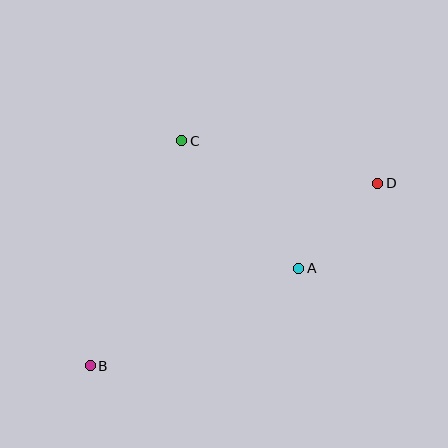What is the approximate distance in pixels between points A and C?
The distance between A and C is approximately 173 pixels.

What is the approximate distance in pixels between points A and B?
The distance between A and B is approximately 230 pixels.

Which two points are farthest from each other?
Points B and D are farthest from each other.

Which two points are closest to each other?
Points A and D are closest to each other.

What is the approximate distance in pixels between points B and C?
The distance between B and C is approximately 243 pixels.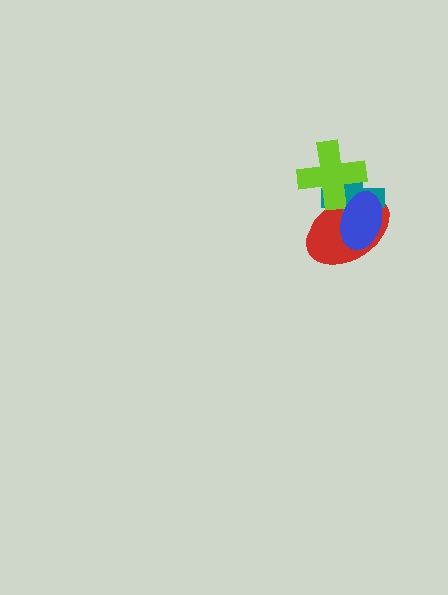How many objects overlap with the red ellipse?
3 objects overlap with the red ellipse.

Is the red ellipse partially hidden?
Yes, it is partially covered by another shape.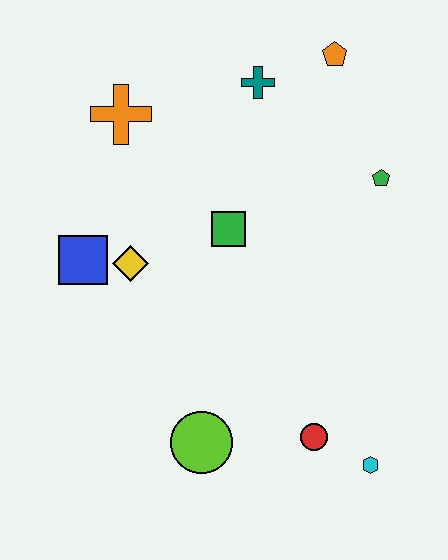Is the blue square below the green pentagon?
Yes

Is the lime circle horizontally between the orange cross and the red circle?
Yes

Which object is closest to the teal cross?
The orange pentagon is closest to the teal cross.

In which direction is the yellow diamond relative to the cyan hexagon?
The yellow diamond is to the left of the cyan hexagon.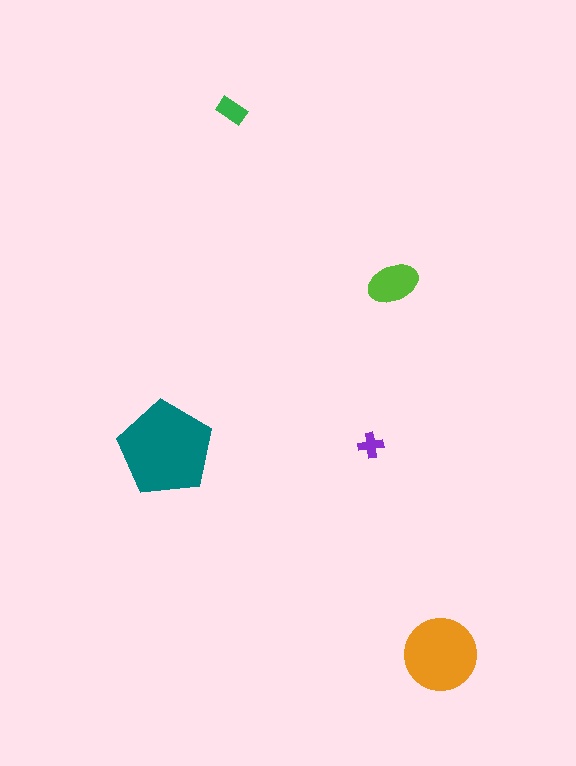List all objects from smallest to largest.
The purple cross, the green rectangle, the lime ellipse, the orange circle, the teal pentagon.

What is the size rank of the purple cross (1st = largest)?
5th.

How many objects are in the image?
There are 5 objects in the image.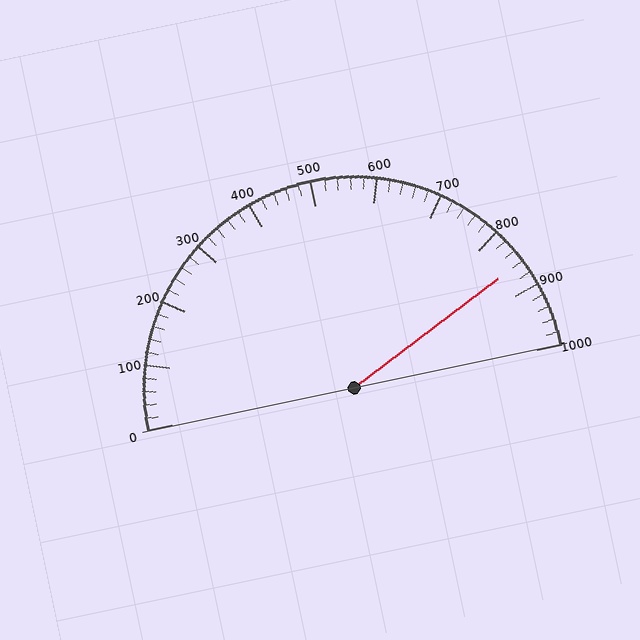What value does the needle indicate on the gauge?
The needle indicates approximately 860.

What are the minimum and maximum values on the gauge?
The gauge ranges from 0 to 1000.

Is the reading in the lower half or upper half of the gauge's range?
The reading is in the upper half of the range (0 to 1000).